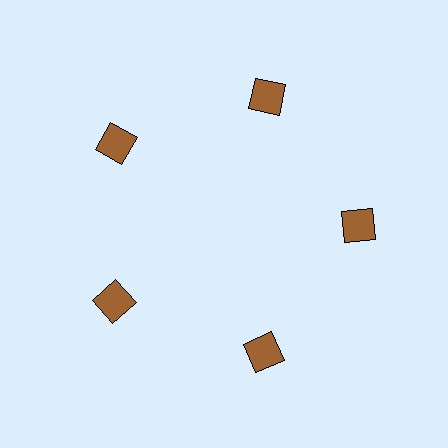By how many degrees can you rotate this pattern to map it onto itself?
The pattern maps onto itself every 72 degrees of rotation.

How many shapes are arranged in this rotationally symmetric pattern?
There are 5 shapes, arranged in 5 groups of 1.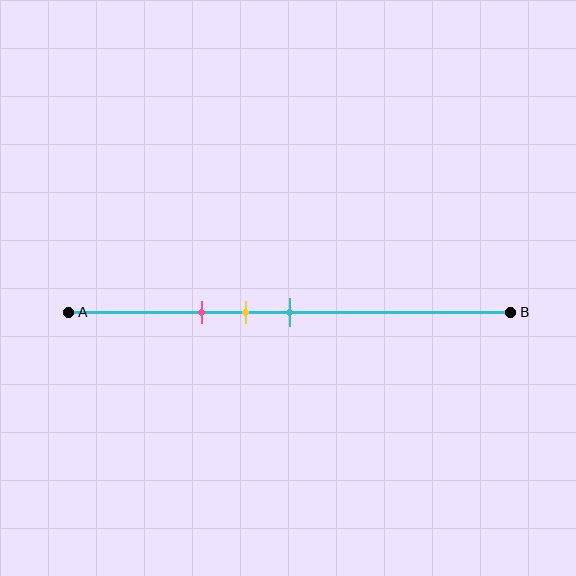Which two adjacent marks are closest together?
The yellow and cyan marks are the closest adjacent pair.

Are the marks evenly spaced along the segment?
Yes, the marks are approximately evenly spaced.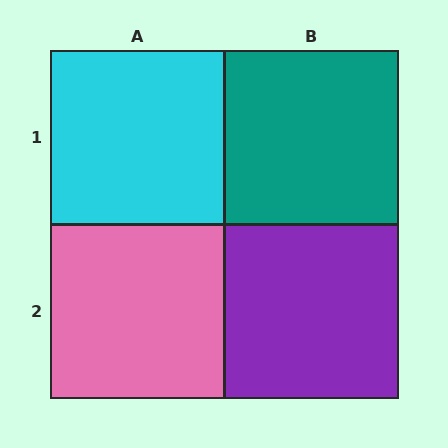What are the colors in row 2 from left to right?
Pink, purple.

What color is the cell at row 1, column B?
Teal.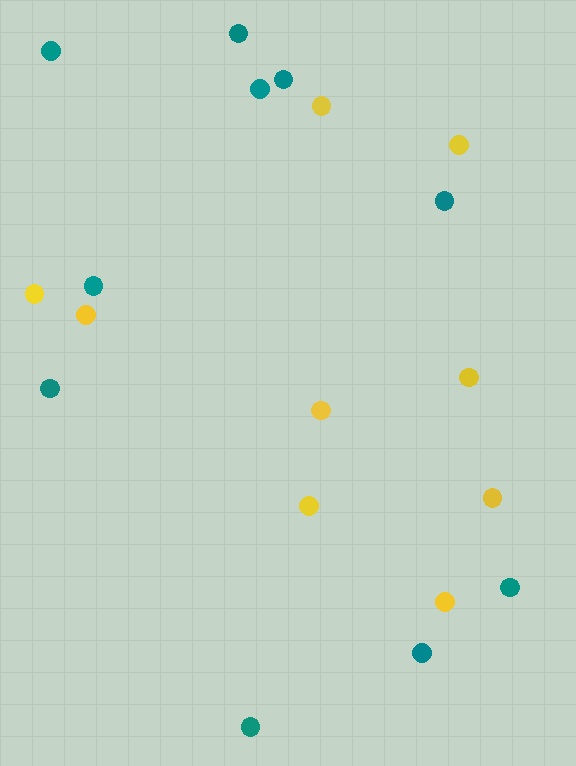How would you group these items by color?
There are 2 groups: one group of teal circles (10) and one group of yellow circles (9).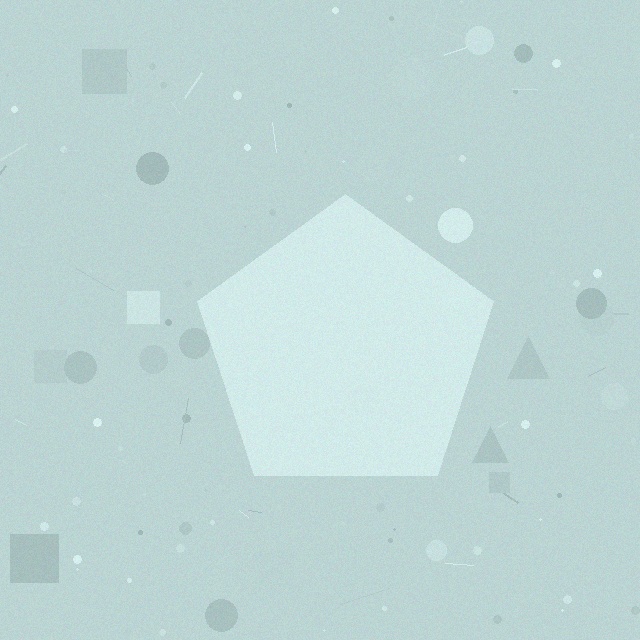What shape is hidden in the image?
A pentagon is hidden in the image.